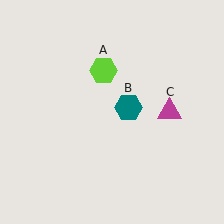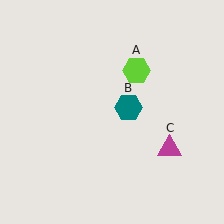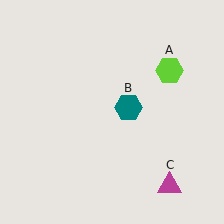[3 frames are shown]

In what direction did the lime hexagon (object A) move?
The lime hexagon (object A) moved right.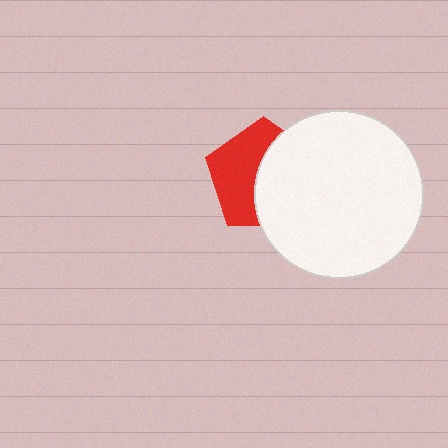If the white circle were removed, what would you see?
You would see the complete red pentagon.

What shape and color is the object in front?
The object in front is a white circle.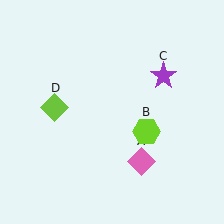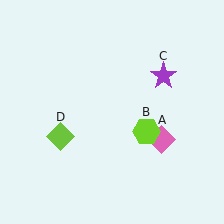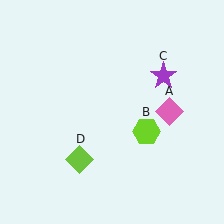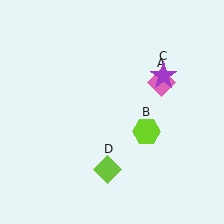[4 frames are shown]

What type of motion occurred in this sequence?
The pink diamond (object A), lime diamond (object D) rotated counterclockwise around the center of the scene.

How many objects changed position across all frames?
2 objects changed position: pink diamond (object A), lime diamond (object D).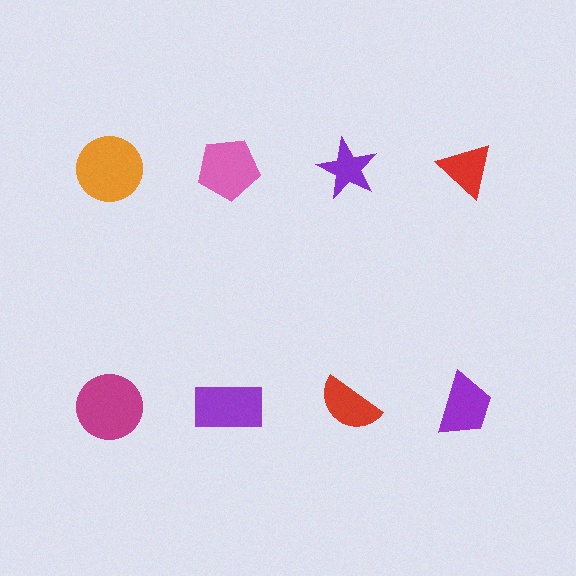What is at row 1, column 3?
A purple star.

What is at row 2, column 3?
A red semicircle.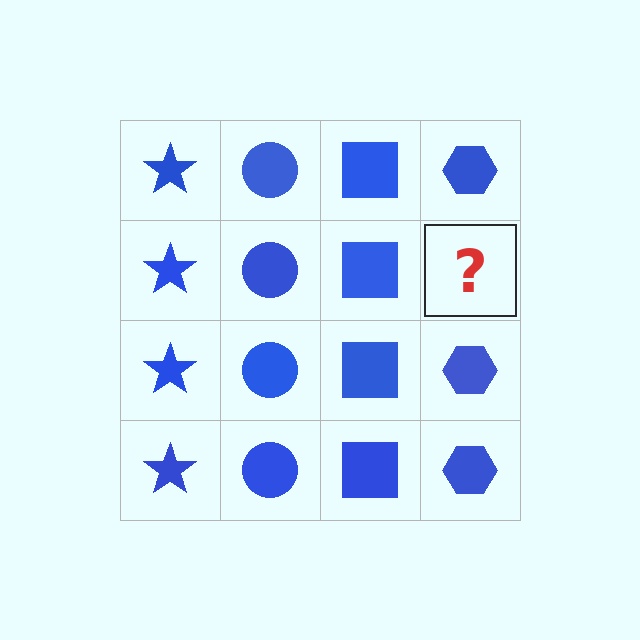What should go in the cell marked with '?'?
The missing cell should contain a blue hexagon.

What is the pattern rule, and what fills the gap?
The rule is that each column has a consistent shape. The gap should be filled with a blue hexagon.